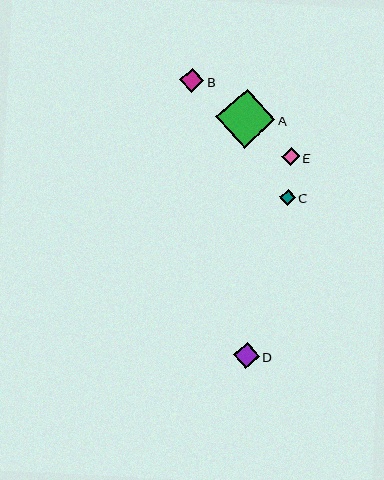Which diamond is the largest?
Diamond A is the largest with a size of approximately 59 pixels.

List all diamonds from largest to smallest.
From largest to smallest: A, D, B, E, C.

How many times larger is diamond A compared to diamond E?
Diamond A is approximately 3.3 times the size of diamond E.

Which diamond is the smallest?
Diamond C is the smallest with a size of approximately 16 pixels.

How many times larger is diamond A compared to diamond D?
Diamond A is approximately 2.3 times the size of diamond D.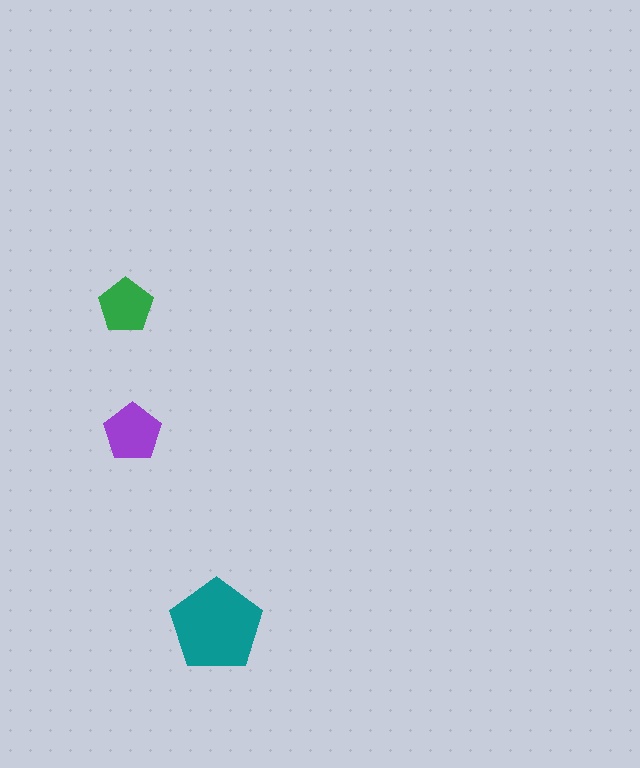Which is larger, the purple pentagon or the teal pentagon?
The teal one.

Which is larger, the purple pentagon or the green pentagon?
The purple one.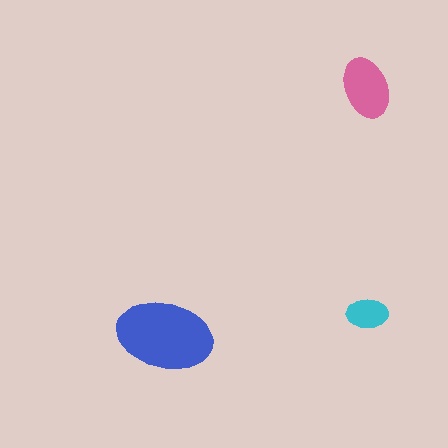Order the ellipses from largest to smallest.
the blue one, the pink one, the cyan one.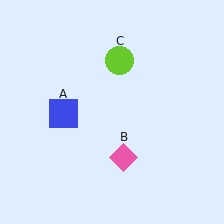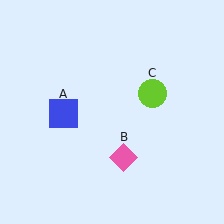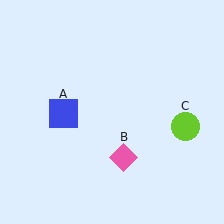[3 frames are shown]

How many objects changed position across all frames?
1 object changed position: lime circle (object C).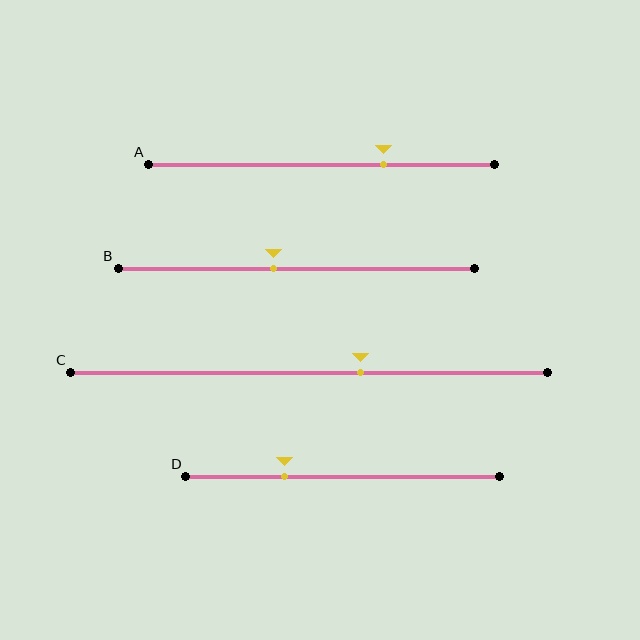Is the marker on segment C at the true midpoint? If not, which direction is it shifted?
No, the marker on segment C is shifted to the right by about 11% of the segment length.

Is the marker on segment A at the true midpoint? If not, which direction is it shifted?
No, the marker on segment A is shifted to the right by about 18% of the segment length.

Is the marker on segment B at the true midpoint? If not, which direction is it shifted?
No, the marker on segment B is shifted to the left by about 6% of the segment length.